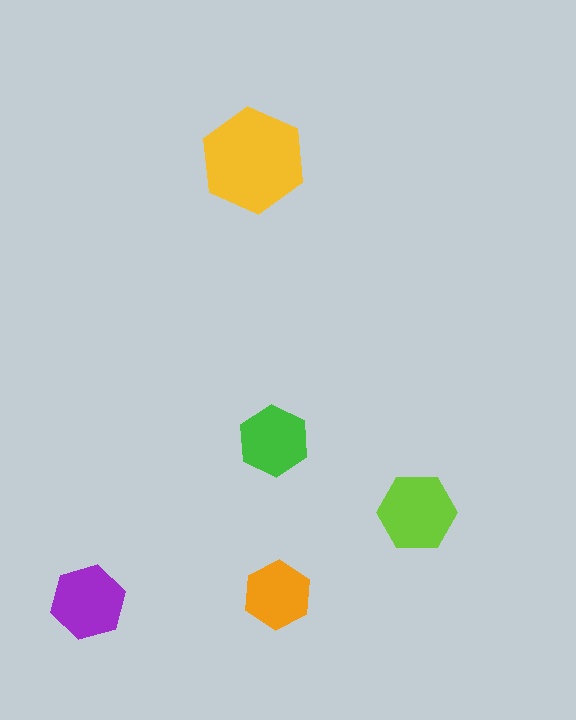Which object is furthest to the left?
The purple hexagon is leftmost.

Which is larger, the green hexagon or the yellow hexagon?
The yellow one.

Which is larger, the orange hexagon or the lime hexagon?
The lime one.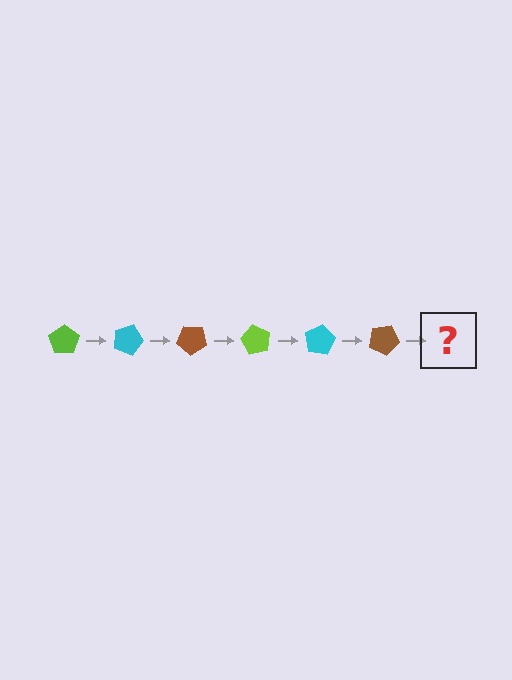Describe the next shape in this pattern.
It should be a lime pentagon, rotated 120 degrees from the start.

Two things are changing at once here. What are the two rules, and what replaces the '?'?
The two rules are that it rotates 20 degrees each step and the color cycles through lime, cyan, and brown. The '?' should be a lime pentagon, rotated 120 degrees from the start.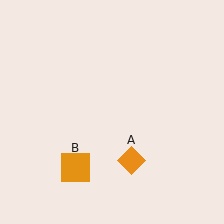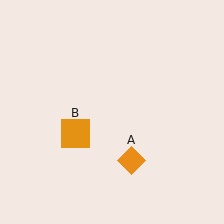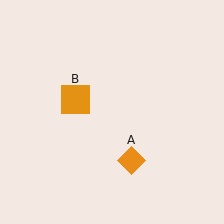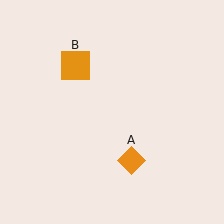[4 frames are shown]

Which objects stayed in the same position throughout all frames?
Orange diamond (object A) remained stationary.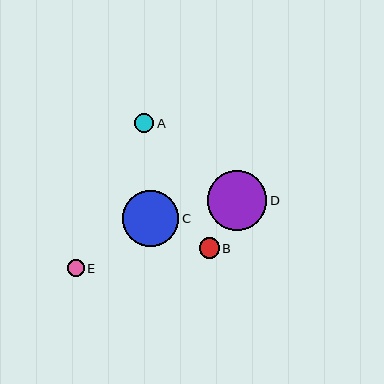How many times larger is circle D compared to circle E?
Circle D is approximately 3.5 times the size of circle E.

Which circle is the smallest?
Circle E is the smallest with a size of approximately 17 pixels.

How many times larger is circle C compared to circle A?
Circle C is approximately 2.9 times the size of circle A.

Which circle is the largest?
Circle D is the largest with a size of approximately 59 pixels.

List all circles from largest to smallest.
From largest to smallest: D, C, B, A, E.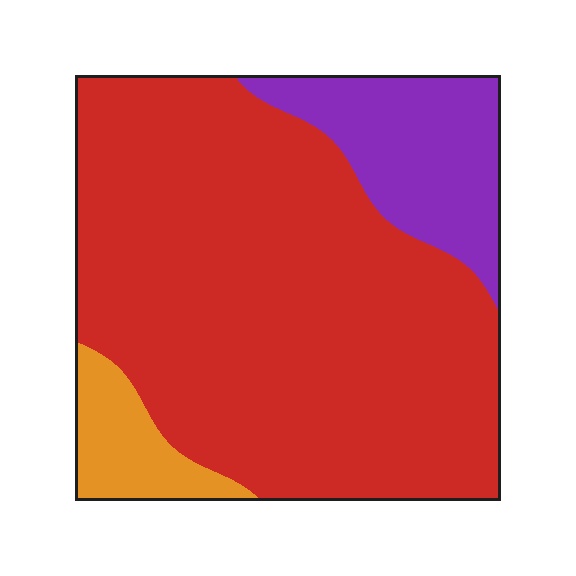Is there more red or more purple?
Red.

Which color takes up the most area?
Red, at roughly 75%.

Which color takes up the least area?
Orange, at roughly 10%.